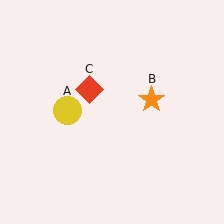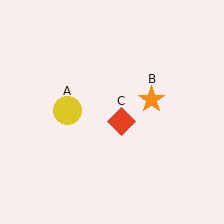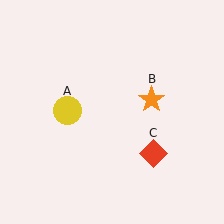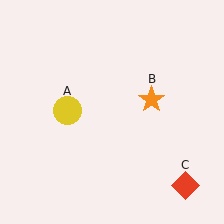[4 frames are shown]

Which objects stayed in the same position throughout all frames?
Yellow circle (object A) and orange star (object B) remained stationary.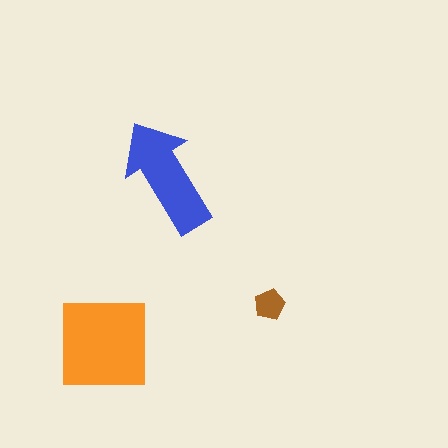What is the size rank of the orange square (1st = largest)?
1st.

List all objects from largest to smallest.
The orange square, the blue arrow, the brown pentagon.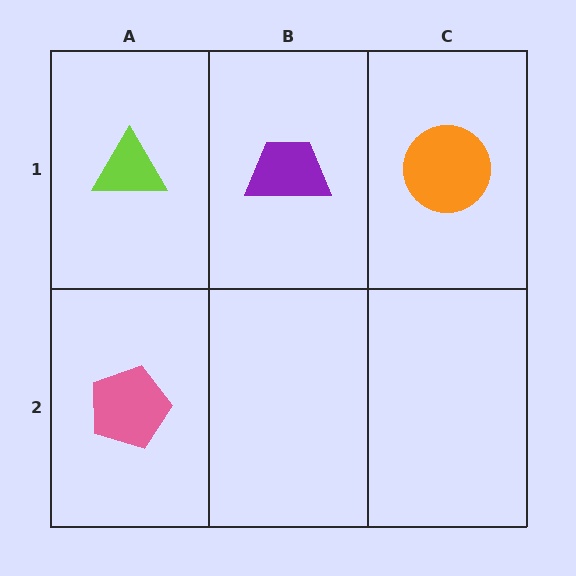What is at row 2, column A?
A pink pentagon.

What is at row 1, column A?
A lime triangle.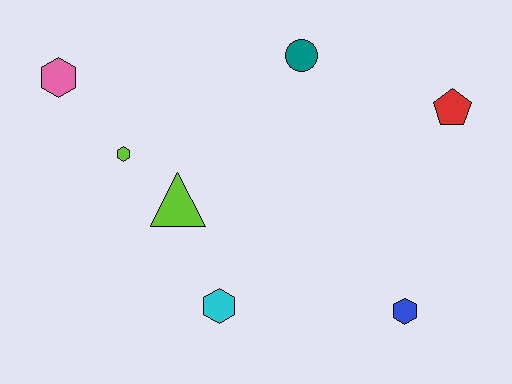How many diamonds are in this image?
There are no diamonds.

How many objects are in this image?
There are 7 objects.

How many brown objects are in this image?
There are no brown objects.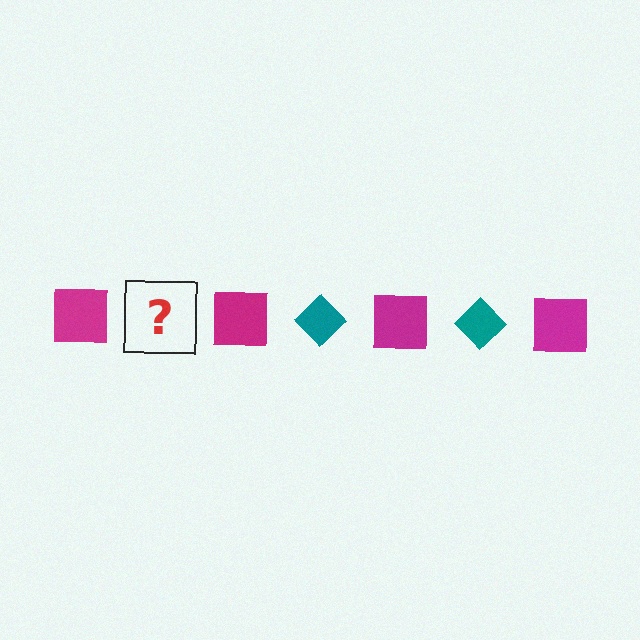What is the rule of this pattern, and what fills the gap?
The rule is that the pattern alternates between magenta square and teal diamond. The gap should be filled with a teal diamond.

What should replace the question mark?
The question mark should be replaced with a teal diamond.